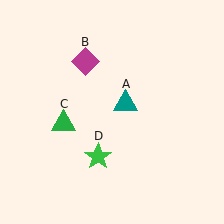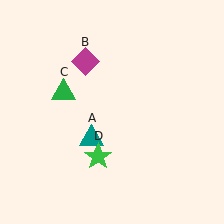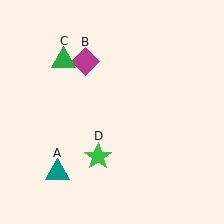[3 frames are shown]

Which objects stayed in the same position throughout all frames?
Magenta diamond (object B) and green star (object D) remained stationary.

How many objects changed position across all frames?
2 objects changed position: teal triangle (object A), green triangle (object C).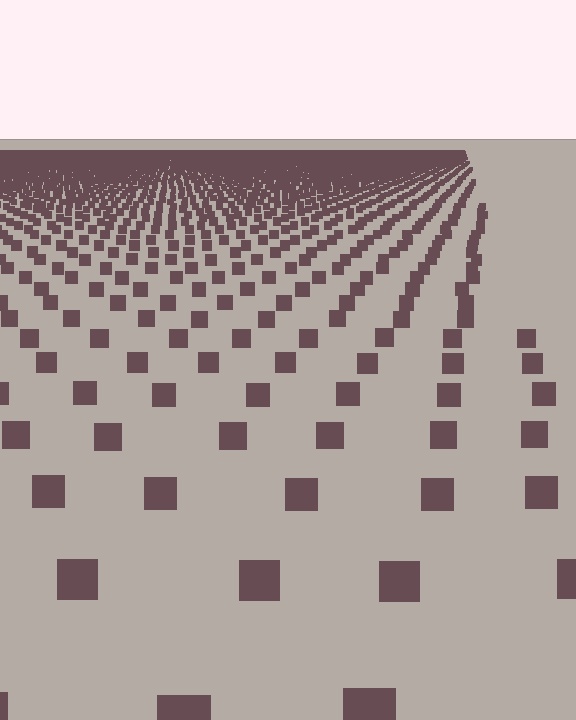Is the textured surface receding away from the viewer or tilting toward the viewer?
The surface is receding away from the viewer. Texture elements get smaller and denser toward the top.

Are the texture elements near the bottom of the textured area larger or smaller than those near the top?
Larger. Near the bottom, elements are closer to the viewer and appear at a bigger on-screen size.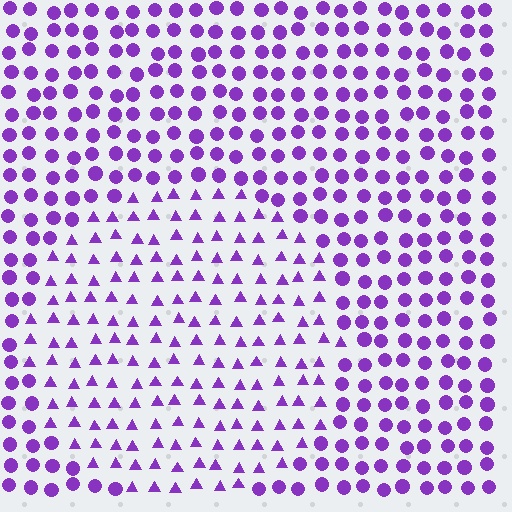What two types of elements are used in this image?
The image uses triangles inside the circle region and circles outside it.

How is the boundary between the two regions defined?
The boundary is defined by a change in element shape: triangles inside vs. circles outside. All elements share the same color and spacing.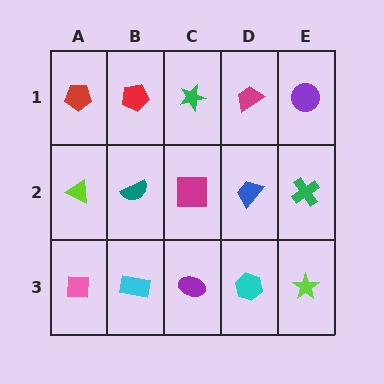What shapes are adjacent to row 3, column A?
A lime triangle (row 2, column A), a cyan rectangle (row 3, column B).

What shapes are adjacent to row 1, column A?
A lime triangle (row 2, column A), a red pentagon (row 1, column B).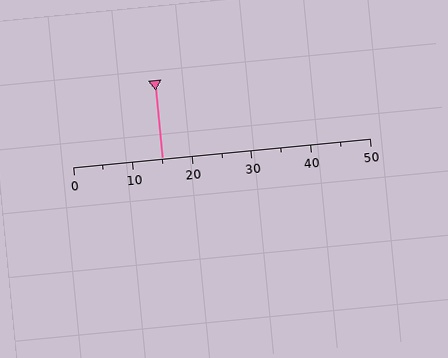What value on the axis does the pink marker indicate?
The marker indicates approximately 15.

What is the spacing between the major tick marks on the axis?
The major ticks are spaced 10 apart.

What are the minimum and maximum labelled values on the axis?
The axis runs from 0 to 50.